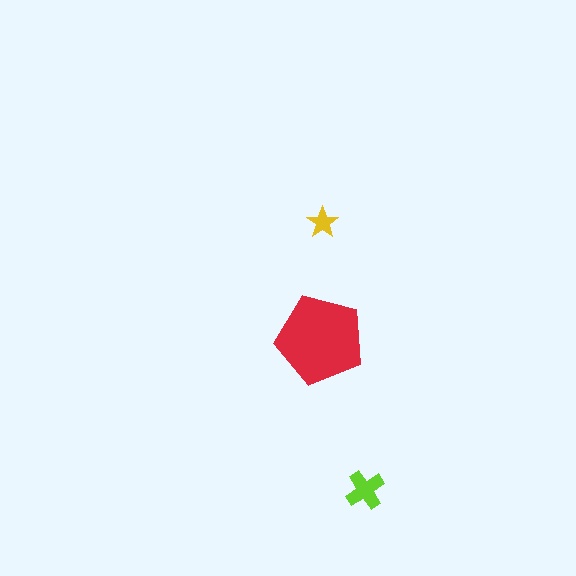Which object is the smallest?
The yellow star.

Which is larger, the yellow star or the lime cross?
The lime cross.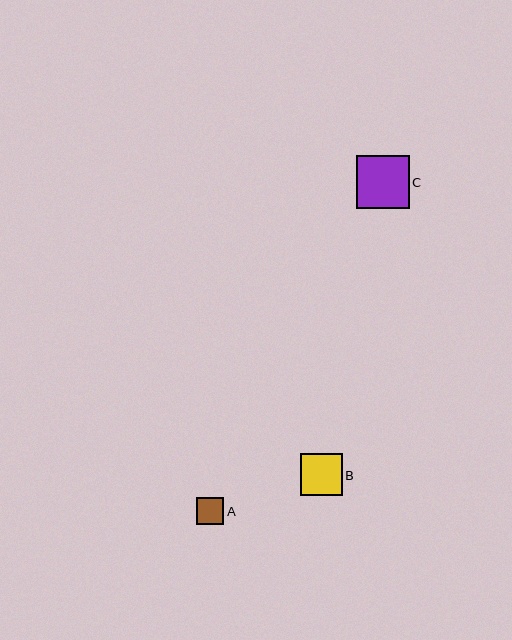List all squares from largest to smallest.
From largest to smallest: C, B, A.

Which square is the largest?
Square C is the largest with a size of approximately 52 pixels.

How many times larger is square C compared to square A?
Square C is approximately 2.0 times the size of square A.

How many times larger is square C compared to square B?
Square C is approximately 1.2 times the size of square B.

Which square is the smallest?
Square A is the smallest with a size of approximately 27 pixels.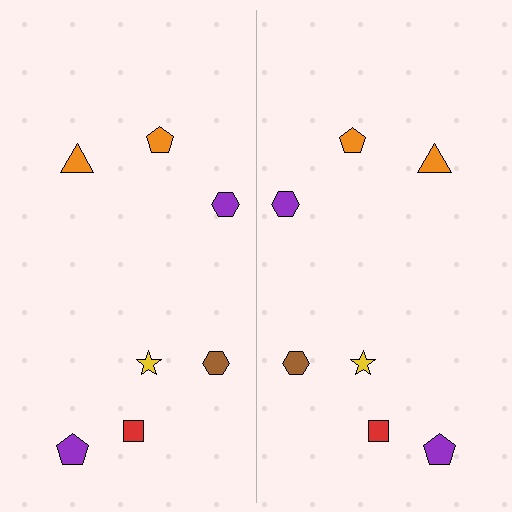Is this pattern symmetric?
Yes, this pattern has bilateral (reflection) symmetry.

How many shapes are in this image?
There are 14 shapes in this image.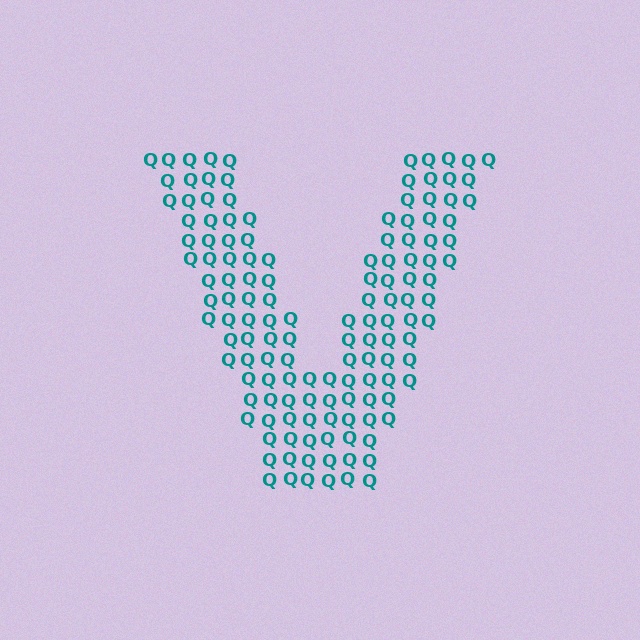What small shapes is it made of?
It is made of small letter Q's.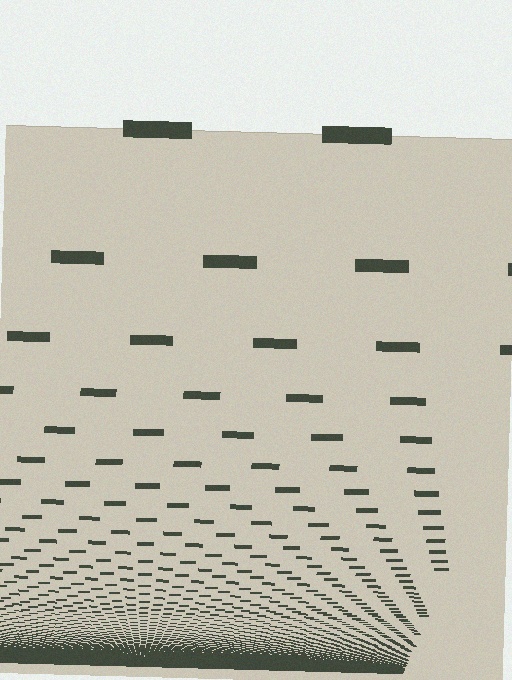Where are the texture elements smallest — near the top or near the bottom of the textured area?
Near the bottom.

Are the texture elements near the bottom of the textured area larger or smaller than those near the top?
Smaller. The gradient is inverted — elements near the bottom are smaller and denser.